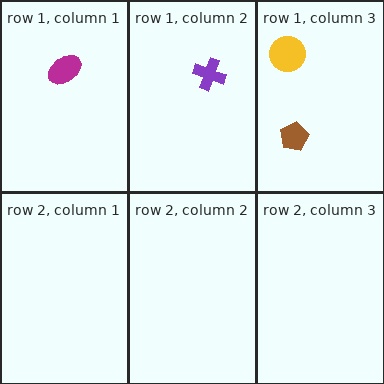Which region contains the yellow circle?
The row 1, column 3 region.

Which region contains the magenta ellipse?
The row 1, column 1 region.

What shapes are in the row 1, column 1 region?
The magenta ellipse.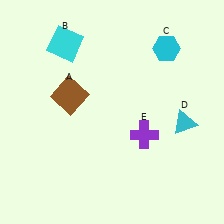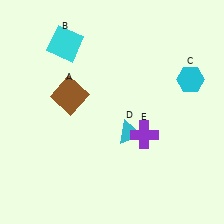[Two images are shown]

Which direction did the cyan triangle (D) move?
The cyan triangle (D) moved left.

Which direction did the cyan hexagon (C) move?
The cyan hexagon (C) moved down.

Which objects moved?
The objects that moved are: the cyan hexagon (C), the cyan triangle (D).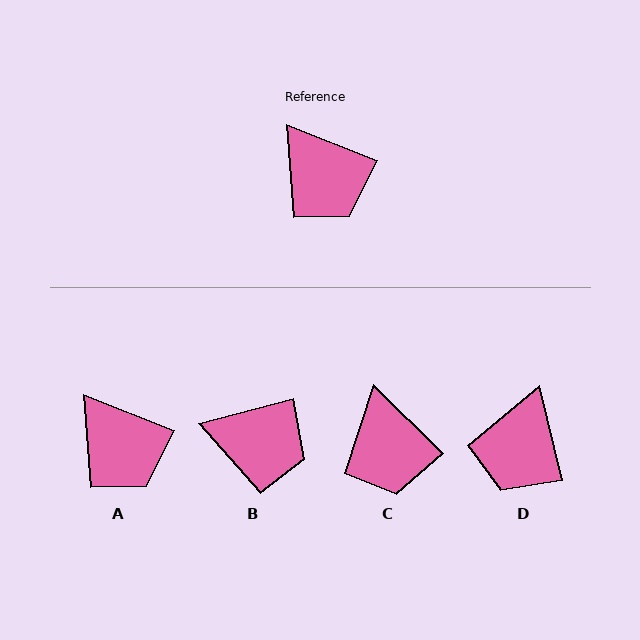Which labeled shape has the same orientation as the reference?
A.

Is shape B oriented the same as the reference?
No, it is off by about 37 degrees.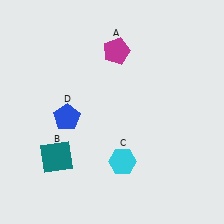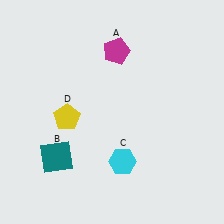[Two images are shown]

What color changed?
The pentagon (D) changed from blue in Image 1 to yellow in Image 2.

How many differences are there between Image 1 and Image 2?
There is 1 difference between the two images.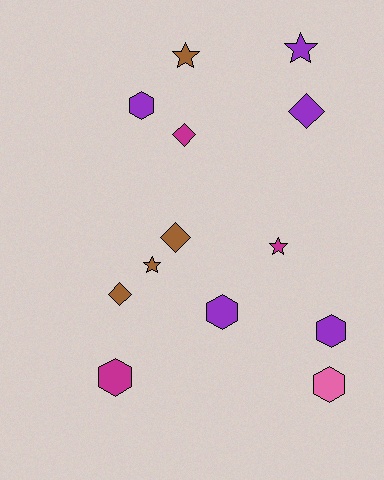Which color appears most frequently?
Purple, with 5 objects.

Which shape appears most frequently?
Hexagon, with 5 objects.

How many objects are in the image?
There are 13 objects.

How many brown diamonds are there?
There are 2 brown diamonds.